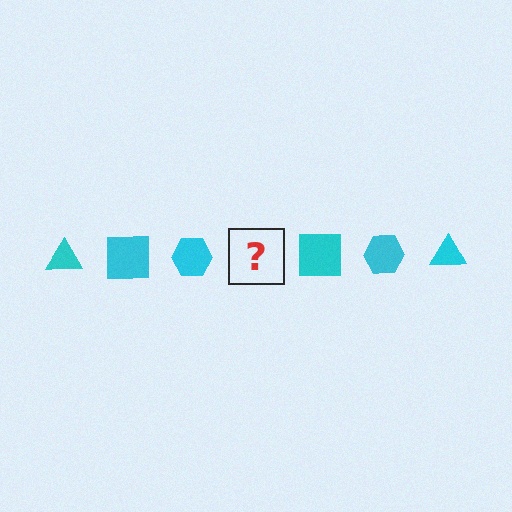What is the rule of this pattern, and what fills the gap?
The rule is that the pattern cycles through triangle, square, hexagon shapes in cyan. The gap should be filled with a cyan triangle.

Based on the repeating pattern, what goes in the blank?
The blank should be a cyan triangle.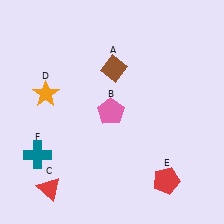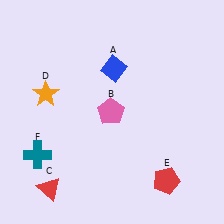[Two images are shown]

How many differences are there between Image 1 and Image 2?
There is 1 difference between the two images.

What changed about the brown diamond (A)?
In Image 1, A is brown. In Image 2, it changed to blue.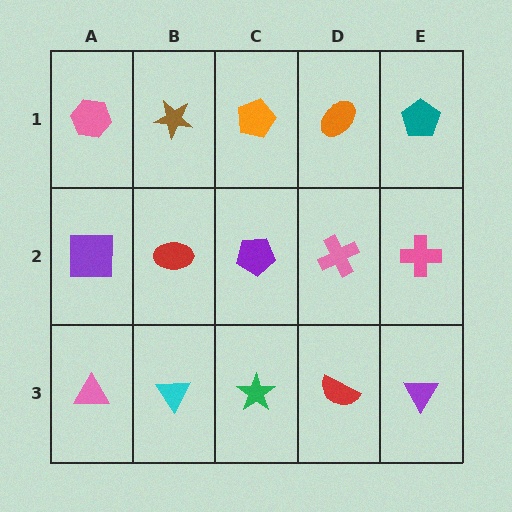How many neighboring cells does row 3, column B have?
3.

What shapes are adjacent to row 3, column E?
A pink cross (row 2, column E), a red semicircle (row 3, column D).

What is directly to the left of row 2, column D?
A purple pentagon.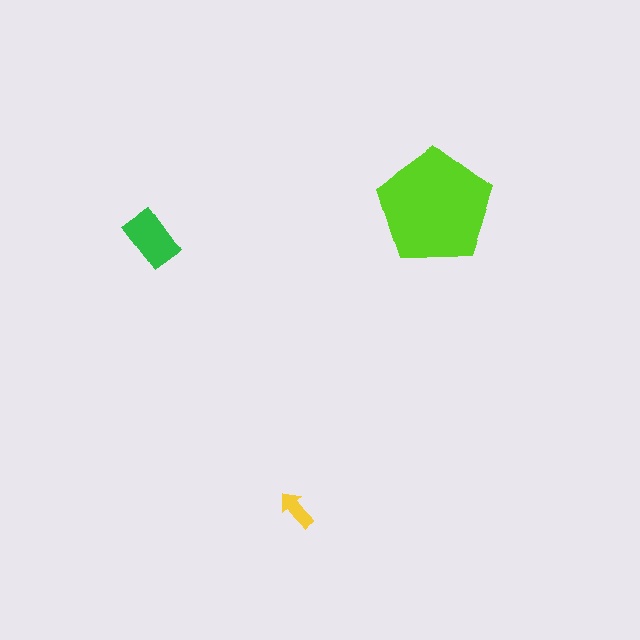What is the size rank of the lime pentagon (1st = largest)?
1st.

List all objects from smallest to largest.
The yellow arrow, the green rectangle, the lime pentagon.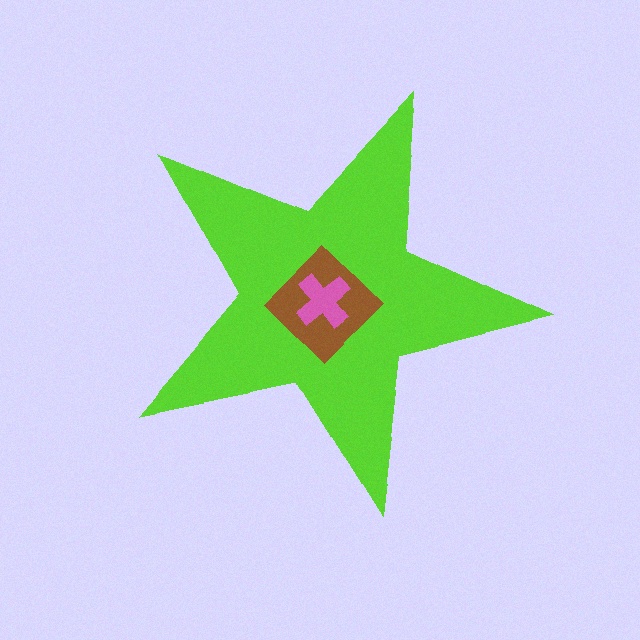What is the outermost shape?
The lime star.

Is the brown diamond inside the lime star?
Yes.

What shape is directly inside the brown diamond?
The pink cross.